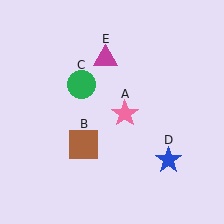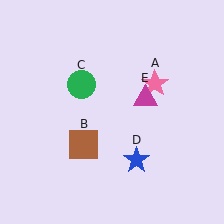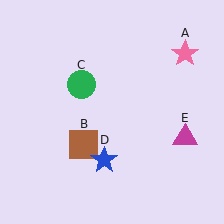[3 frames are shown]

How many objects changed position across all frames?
3 objects changed position: pink star (object A), blue star (object D), magenta triangle (object E).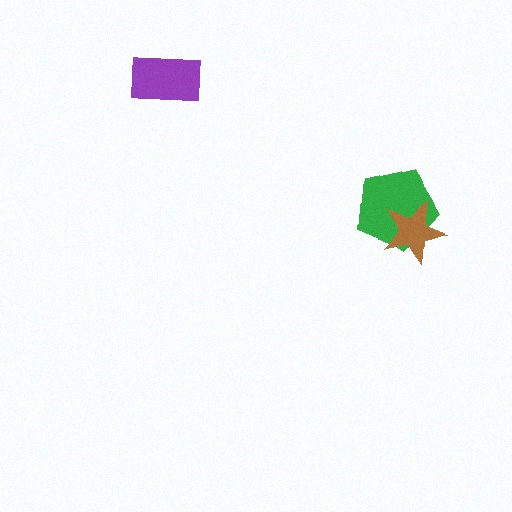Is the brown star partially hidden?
No, no other shape covers it.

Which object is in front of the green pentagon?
The brown star is in front of the green pentagon.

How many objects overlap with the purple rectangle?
0 objects overlap with the purple rectangle.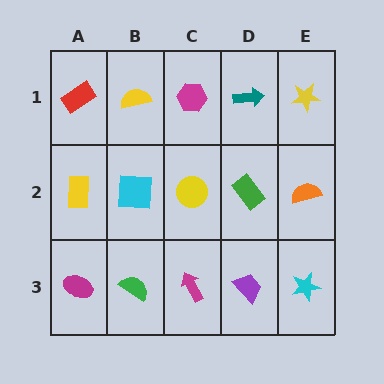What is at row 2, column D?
A green rectangle.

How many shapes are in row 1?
5 shapes.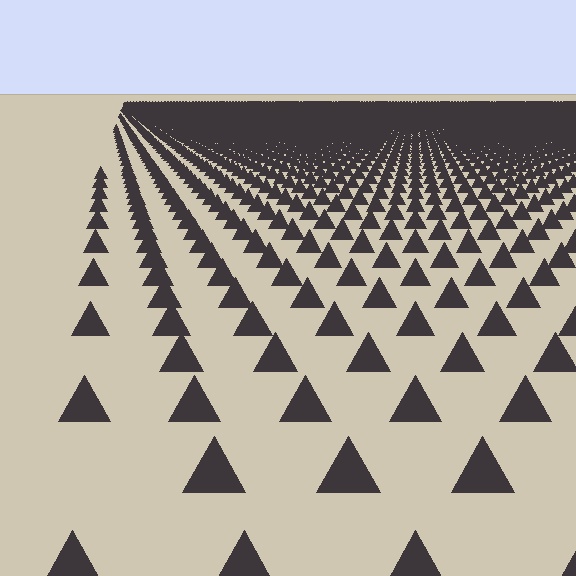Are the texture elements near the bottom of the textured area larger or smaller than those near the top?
Larger. Near the bottom, elements are closer to the viewer and appear at a bigger on-screen size.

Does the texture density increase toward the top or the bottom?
Density increases toward the top.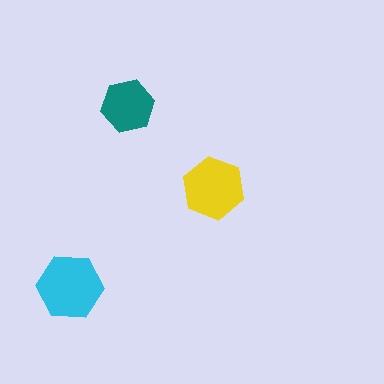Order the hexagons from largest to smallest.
the cyan one, the yellow one, the teal one.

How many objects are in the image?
There are 3 objects in the image.